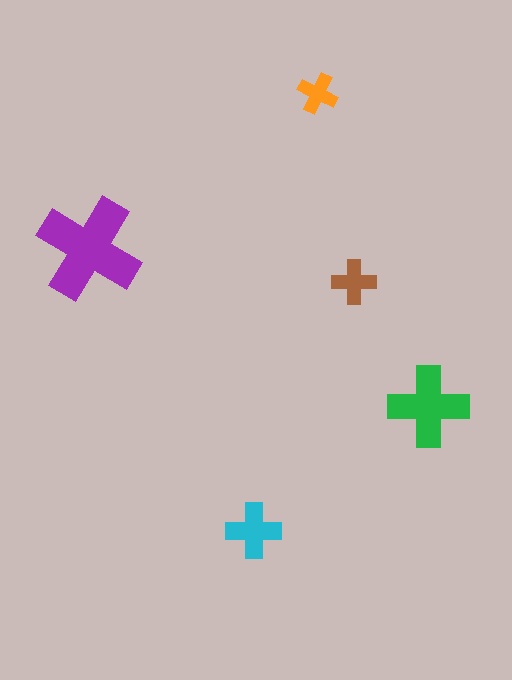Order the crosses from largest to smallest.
the purple one, the green one, the cyan one, the brown one, the orange one.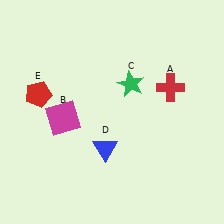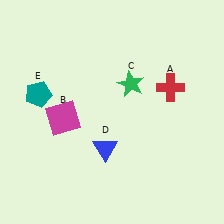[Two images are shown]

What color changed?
The pentagon (E) changed from red in Image 1 to teal in Image 2.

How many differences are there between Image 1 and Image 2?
There is 1 difference between the two images.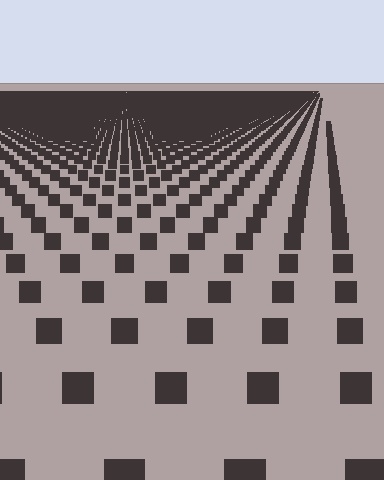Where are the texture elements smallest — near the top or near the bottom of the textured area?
Near the top.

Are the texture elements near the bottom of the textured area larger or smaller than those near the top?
Larger. Near the bottom, elements are closer to the viewer and appear at a bigger on-screen size.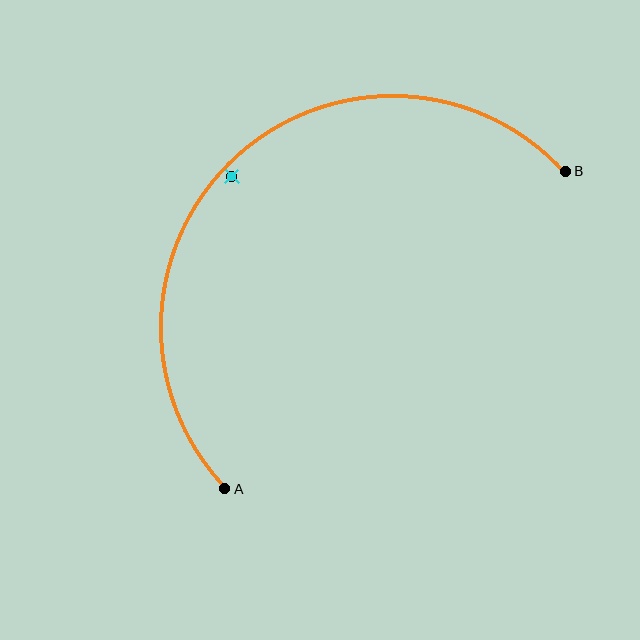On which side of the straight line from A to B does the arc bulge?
The arc bulges above and to the left of the straight line connecting A and B.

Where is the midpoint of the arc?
The arc midpoint is the point on the curve farthest from the straight line joining A and B. It sits above and to the left of that line.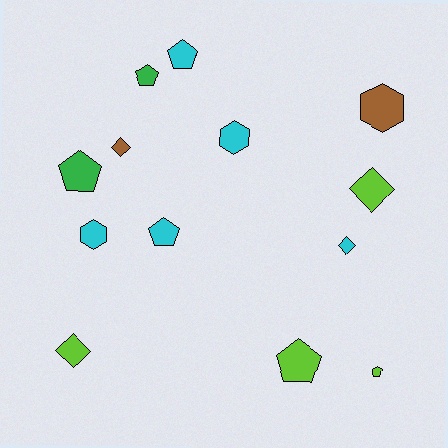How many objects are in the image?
There are 13 objects.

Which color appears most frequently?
Cyan, with 5 objects.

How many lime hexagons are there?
There are no lime hexagons.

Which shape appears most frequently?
Pentagon, with 6 objects.